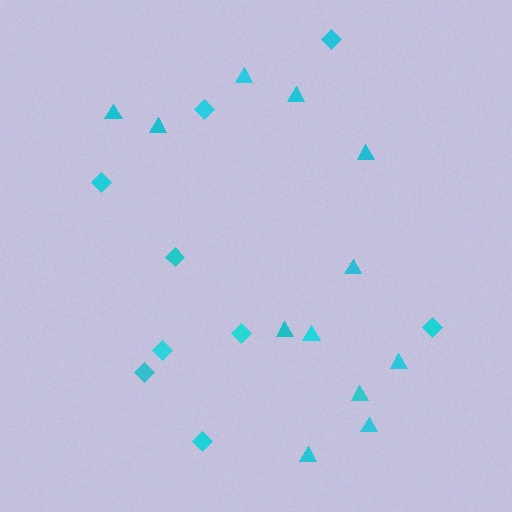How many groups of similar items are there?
There are 2 groups: one group of diamonds (9) and one group of triangles (12).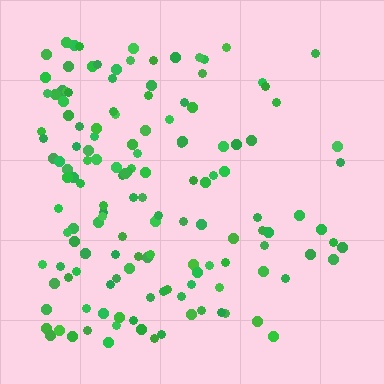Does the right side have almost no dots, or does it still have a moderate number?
Still a moderate number, just noticeably fewer than the left.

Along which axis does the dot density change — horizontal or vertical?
Horizontal.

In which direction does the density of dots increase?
From right to left, with the left side densest.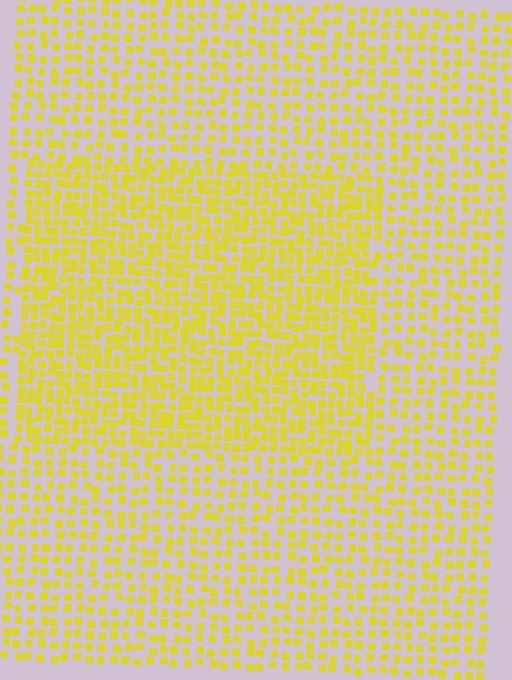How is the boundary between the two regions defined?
The boundary is defined by a change in element density (approximately 1.7x ratio). All elements are the same color, size, and shape.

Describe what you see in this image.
The image contains small yellow elements arranged at two different densities. A rectangle-shaped region is visible where the elements are more densely packed than the surrounding area.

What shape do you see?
I see a rectangle.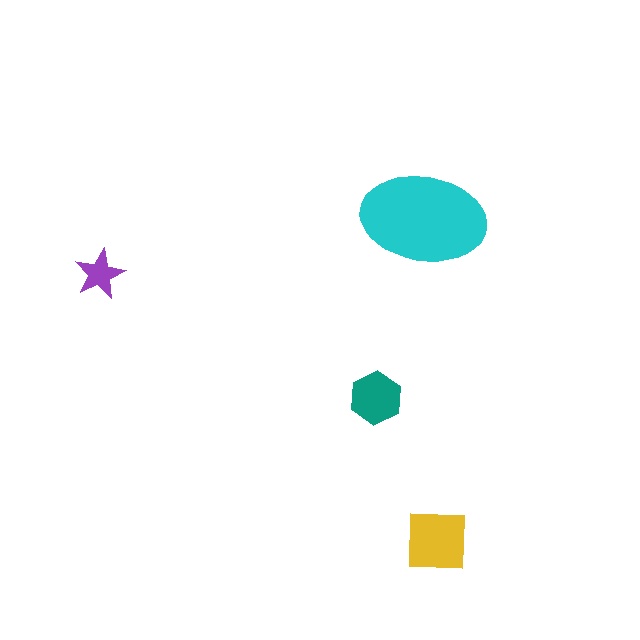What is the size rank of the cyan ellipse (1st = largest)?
1st.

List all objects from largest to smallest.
The cyan ellipse, the yellow square, the teal hexagon, the purple star.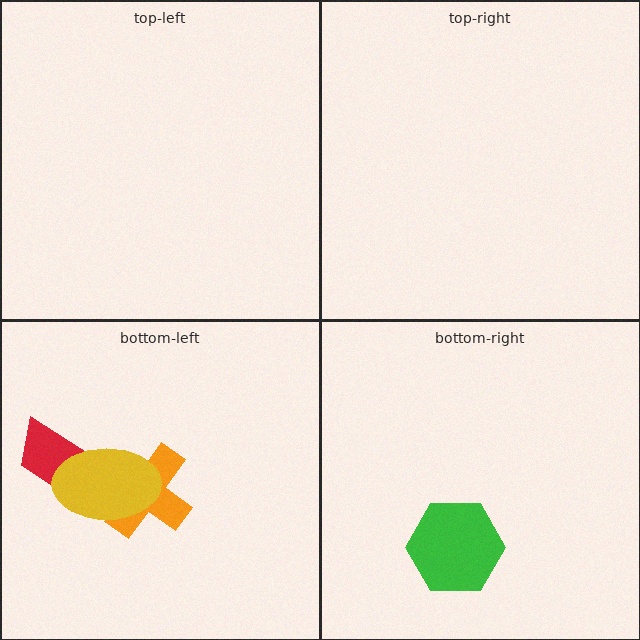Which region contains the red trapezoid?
The bottom-left region.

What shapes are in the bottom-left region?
The red trapezoid, the orange cross, the yellow ellipse.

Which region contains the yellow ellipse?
The bottom-left region.